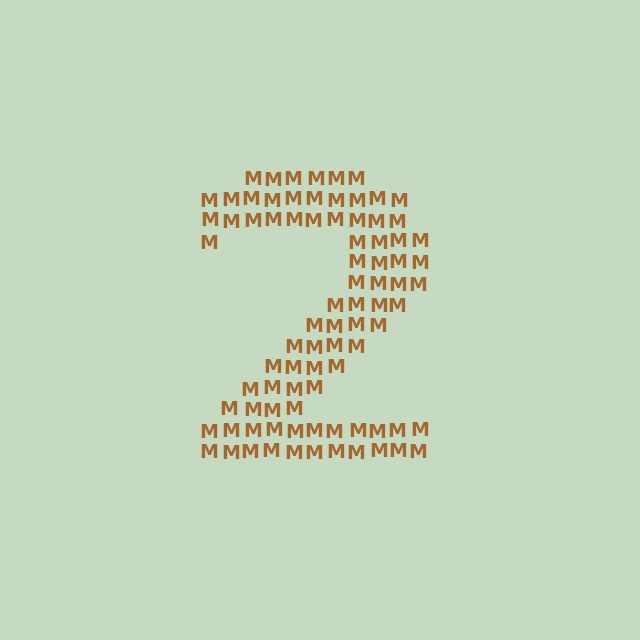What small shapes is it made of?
It is made of small letter M's.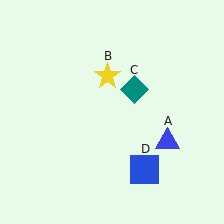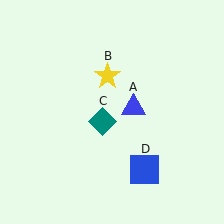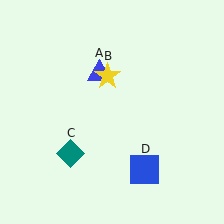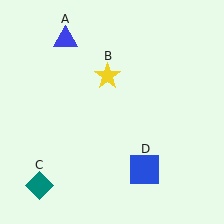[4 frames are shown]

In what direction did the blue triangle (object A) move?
The blue triangle (object A) moved up and to the left.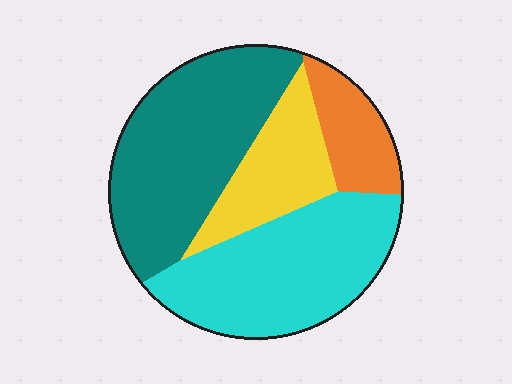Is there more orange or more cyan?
Cyan.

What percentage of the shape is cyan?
Cyan takes up about one third (1/3) of the shape.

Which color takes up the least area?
Orange, at roughly 10%.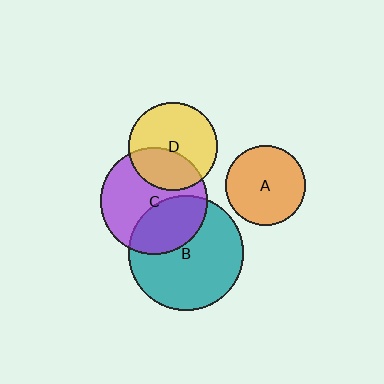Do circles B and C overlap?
Yes.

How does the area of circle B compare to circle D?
Approximately 1.7 times.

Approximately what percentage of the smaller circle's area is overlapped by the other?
Approximately 35%.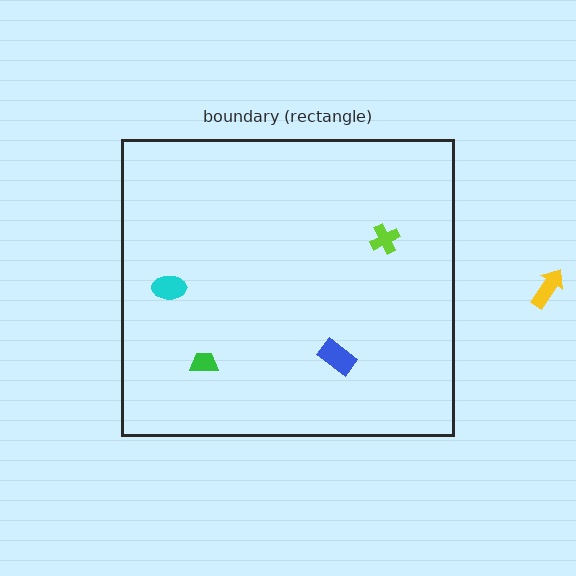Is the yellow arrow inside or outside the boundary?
Outside.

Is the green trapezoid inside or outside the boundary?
Inside.